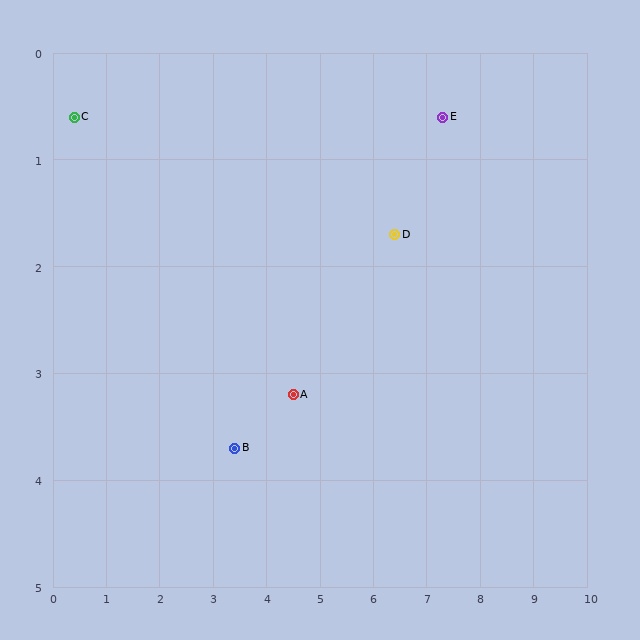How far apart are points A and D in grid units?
Points A and D are about 2.4 grid units apart.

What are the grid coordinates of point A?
Point A is at approximately (4.5, 3.2).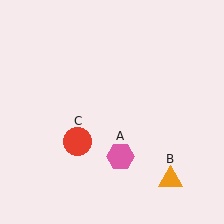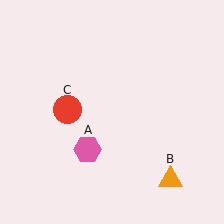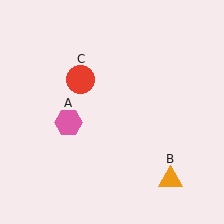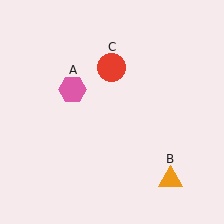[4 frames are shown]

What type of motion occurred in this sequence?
The pink hexagon (object A), red circle (object C) rotated clockwise around the center of the scene.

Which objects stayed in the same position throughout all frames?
Orange triangle (object B) remained stationary.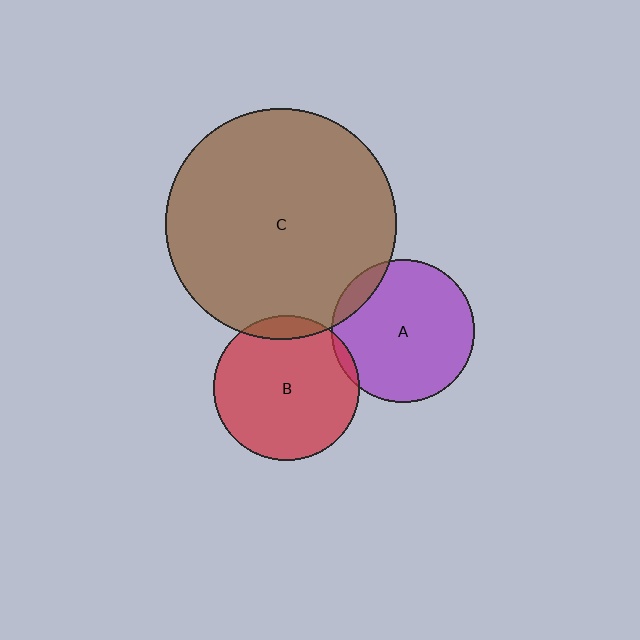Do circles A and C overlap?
Yes.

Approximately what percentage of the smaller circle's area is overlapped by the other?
Approximately 10%.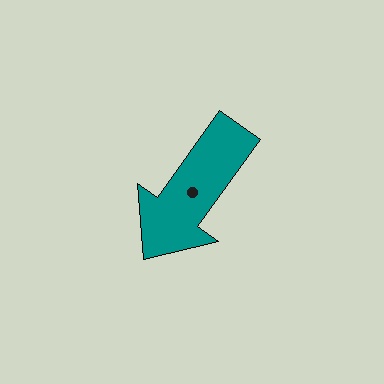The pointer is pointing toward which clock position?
Roughly 7 o'clock.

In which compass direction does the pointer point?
Southwest.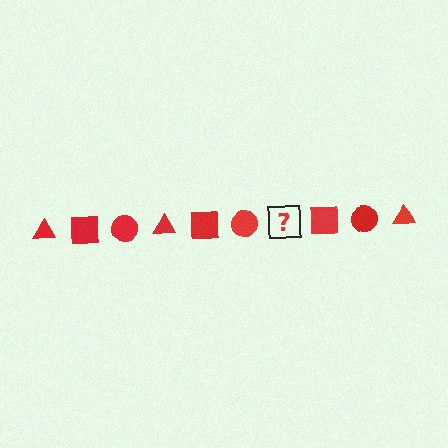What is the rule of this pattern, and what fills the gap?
The rule is that the pattern cycles through triangle, square, circle shapes in red. The gap should be filled with a red triangle.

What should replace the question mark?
The question mark should be replaced with a red triangle.